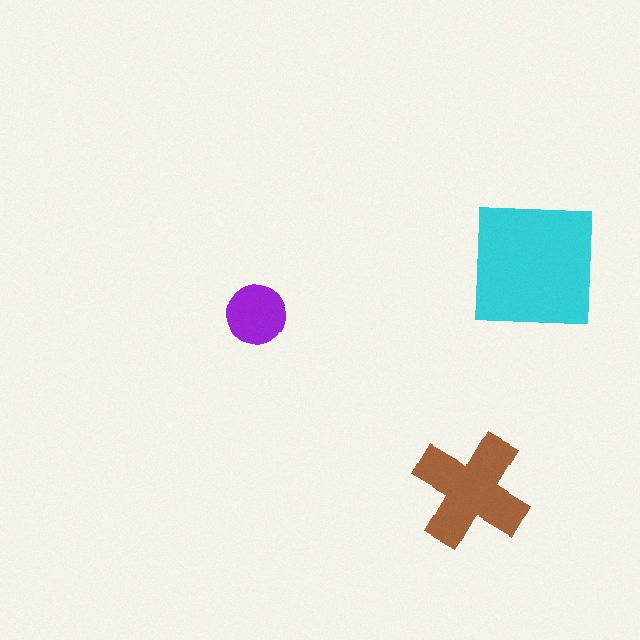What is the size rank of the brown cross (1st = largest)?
2nd.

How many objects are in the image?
There are 3 objects in the image.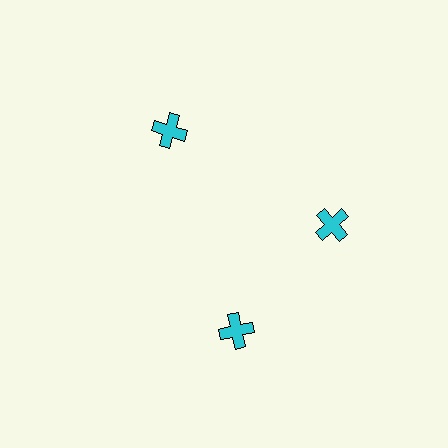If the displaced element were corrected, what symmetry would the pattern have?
It would have 3-fold rotational symmetry — the pattern would map onto itself every 120 degrees.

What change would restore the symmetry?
The symmetry would be restored by rotating it back into even spacing with its neighbors so that all 3 crosses sit at equal angles and equal distance from the center.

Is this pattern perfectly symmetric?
No. The 3 cyan crosses are arranged in a ring, but one element near the 7 o'clock position is rotated out of alignment along the ring, breaking the 3-fold rotational symmetry.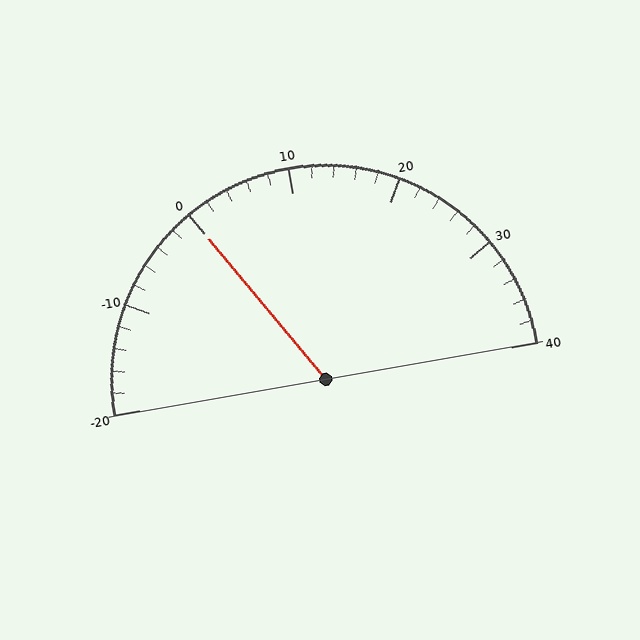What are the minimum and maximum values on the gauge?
The gauge ranges from -20 to 40.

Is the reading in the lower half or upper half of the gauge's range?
The reading is in the lower half of the range (-20 to 40).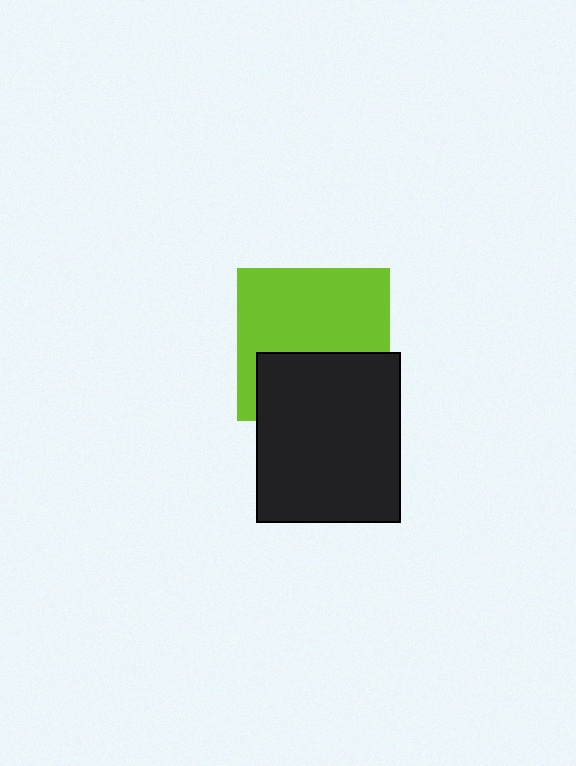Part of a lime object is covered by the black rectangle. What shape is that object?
It is a square.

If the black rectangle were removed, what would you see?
You would see the complete lime square.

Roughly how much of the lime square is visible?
About half of it is visible (roughly 60%).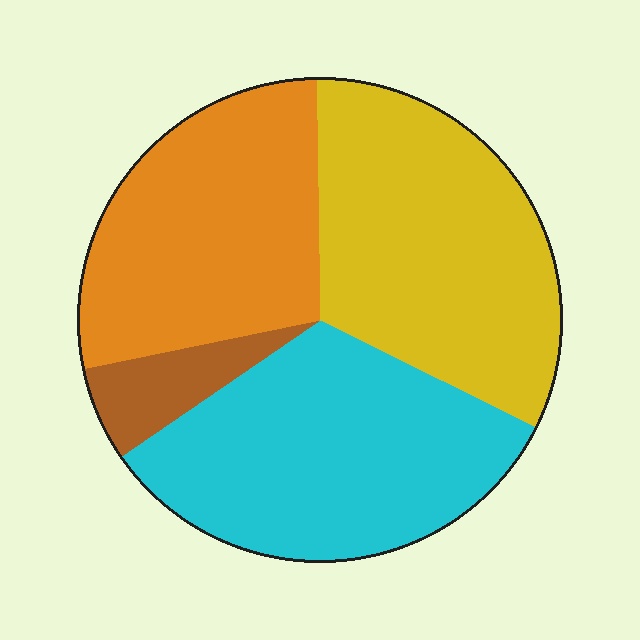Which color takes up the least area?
Brown, at roughly 5%.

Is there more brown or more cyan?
Cyan.